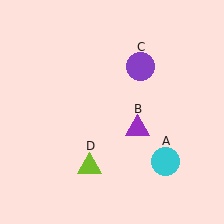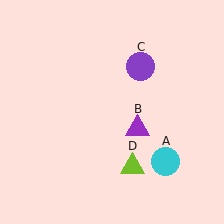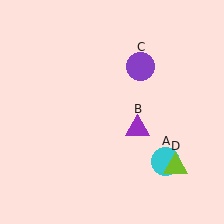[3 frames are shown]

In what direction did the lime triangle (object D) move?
The lime triangle (object D) moved right.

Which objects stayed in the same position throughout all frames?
Cyan circle (object A) and purple triangle (object B) and purple circle (object C) remained stationary.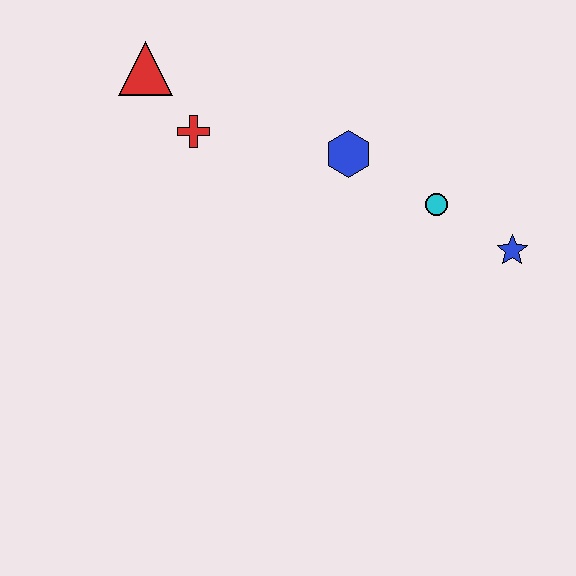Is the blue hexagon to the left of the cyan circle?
Yes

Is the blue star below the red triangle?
Yes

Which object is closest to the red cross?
The red triangle is closest to the red cross.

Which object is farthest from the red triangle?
The blue star is farthest from the red triangle.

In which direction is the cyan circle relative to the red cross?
The cyan circle is to the right of the red cross.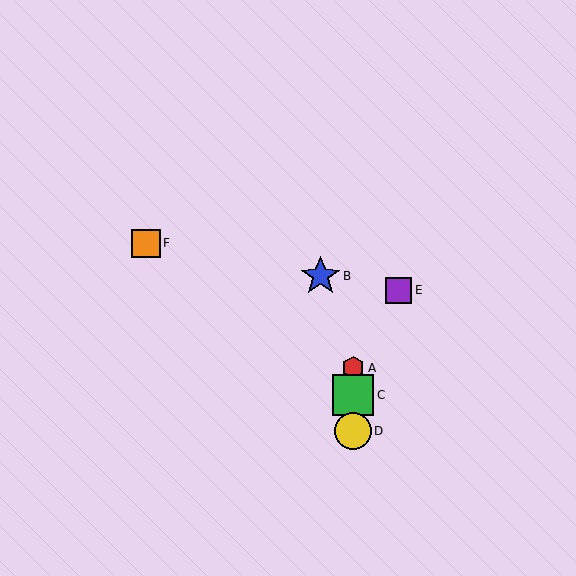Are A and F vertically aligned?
No, A is at x≈353 and F is at x≈146.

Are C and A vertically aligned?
Yes, both are at x≈353.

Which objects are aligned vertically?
Objects A, C, D are aligned vertically.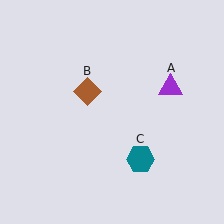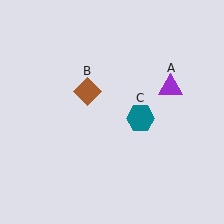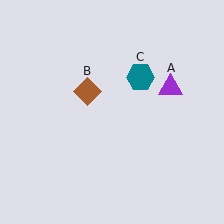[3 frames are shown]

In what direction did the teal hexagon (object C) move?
The teal hexagon (object C) moved up.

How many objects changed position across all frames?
1 object changed position: teal hexagon (object C).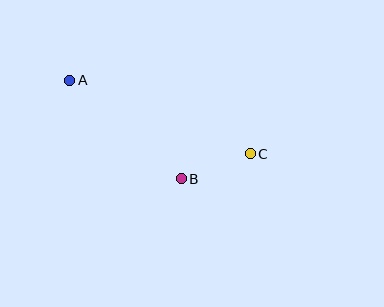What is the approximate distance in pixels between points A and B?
The distance between A and B is approximately 149 pixels.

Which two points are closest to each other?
Points B and C are closest to each other.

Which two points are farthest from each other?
Points A and C are farthest from each other.